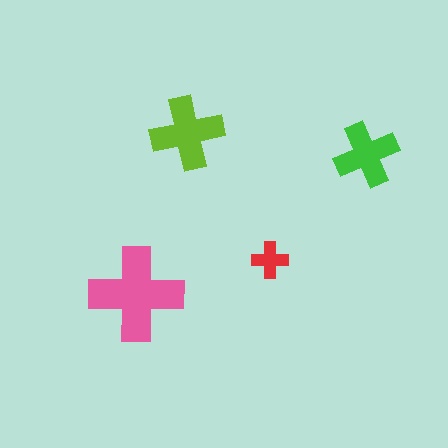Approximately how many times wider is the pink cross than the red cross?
About 2.5 times wider.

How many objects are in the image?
There are 4 objects in the image.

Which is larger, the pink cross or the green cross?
The pink one.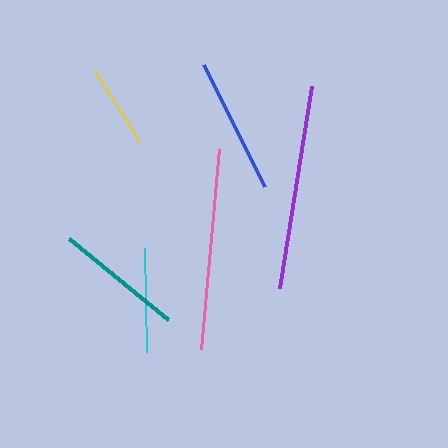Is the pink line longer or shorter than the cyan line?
The pink line is longer than the cyan line.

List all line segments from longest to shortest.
From longest to shortest: purple, pink, blue, teal, cyan, yellow.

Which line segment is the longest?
The purple line is the longest at approximately 204 pixels.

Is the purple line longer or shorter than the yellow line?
The purple line is longer than the yellow line.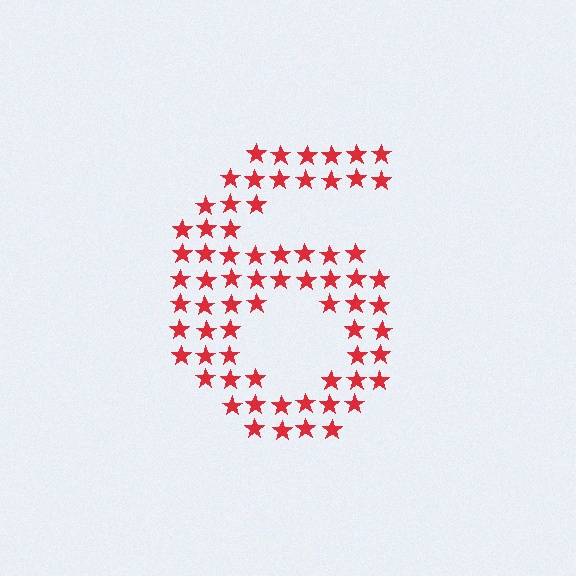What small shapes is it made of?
It is made of small stars.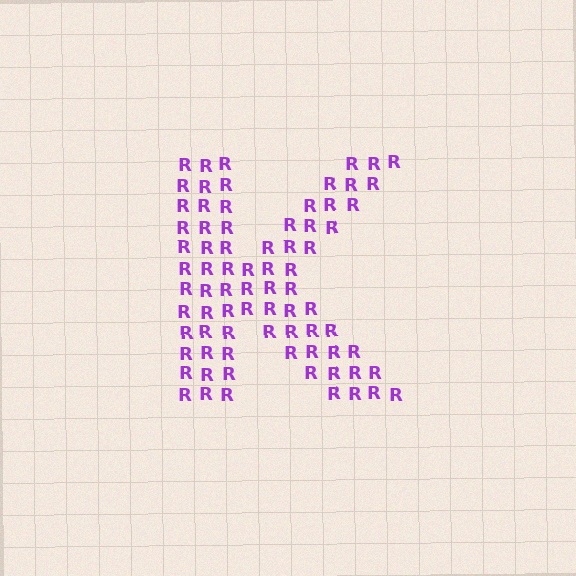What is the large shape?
The large shape is the letter K.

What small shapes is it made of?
It is made of small letter R's.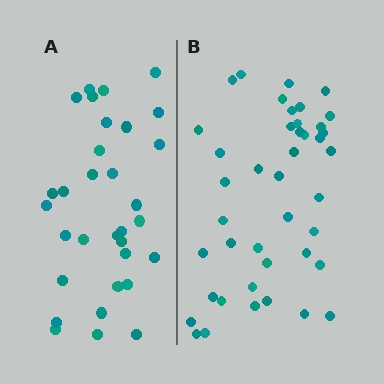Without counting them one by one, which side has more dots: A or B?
Region B (the right region) has more dots.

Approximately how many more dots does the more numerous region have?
Region B has roughly 10 or so more dots than region A.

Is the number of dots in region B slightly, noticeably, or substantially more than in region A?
Region B has noticeably more, but not dramatically so. The ratio is roughly 1.3 to 1.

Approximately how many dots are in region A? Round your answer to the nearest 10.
About 30 dots. (The exact count is 32, which rounds to 30.)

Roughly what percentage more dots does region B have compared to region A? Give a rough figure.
About 30% more.